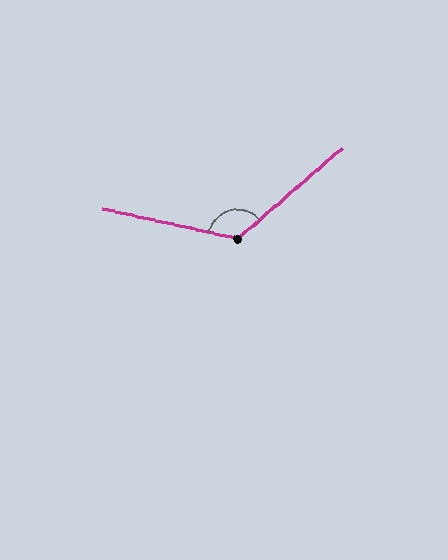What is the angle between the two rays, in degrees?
Approximately 127 degrees.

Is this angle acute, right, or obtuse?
It is obtuse.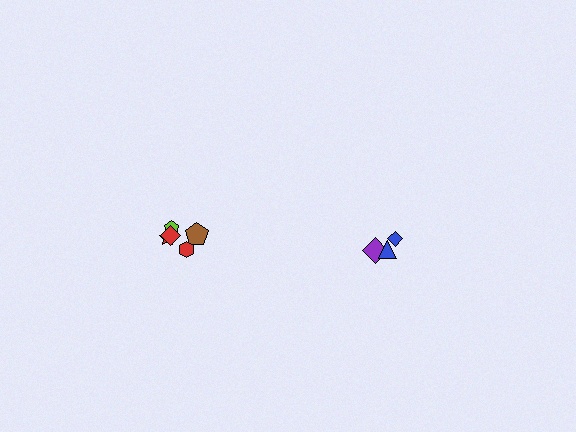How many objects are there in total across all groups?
There are 8 objects.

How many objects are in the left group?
There are 5 objects.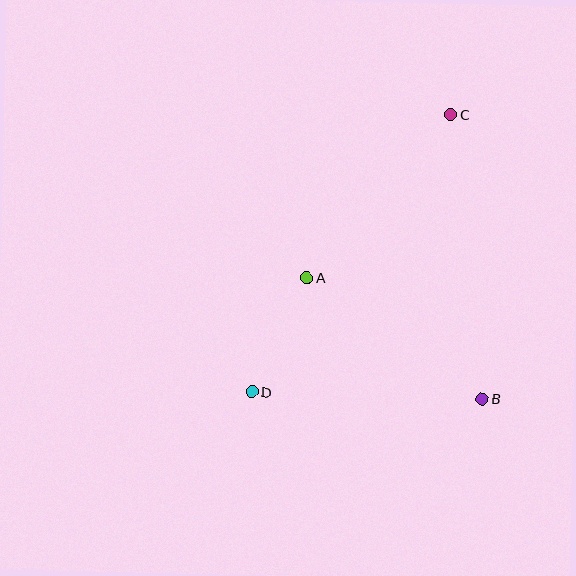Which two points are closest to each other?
Points A and D are closest to each other.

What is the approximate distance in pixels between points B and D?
The distance between B and D is approximately 230 pixels.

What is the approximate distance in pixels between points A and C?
The distance between A and C is approximately 217 pixels.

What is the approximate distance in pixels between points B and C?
The distance between B and C is approximately 286 pixels.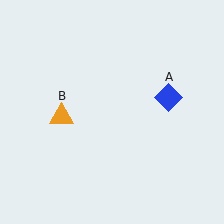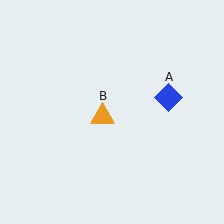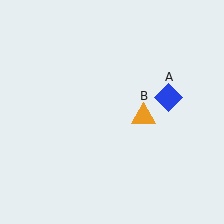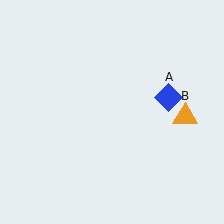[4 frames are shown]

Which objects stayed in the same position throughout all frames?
Blue diamond (object A) remained stationary.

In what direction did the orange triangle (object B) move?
The orange triangle (object B) moved right.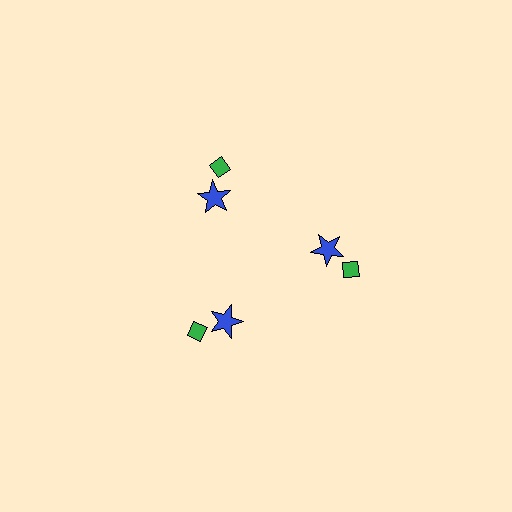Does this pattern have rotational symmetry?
Yes, this pattern has 3-fold rotational symmetry. It looks the same after rotating 120 degrees around the center.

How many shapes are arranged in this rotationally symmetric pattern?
There are 6 shapes, arranged in 3 groups of 2.